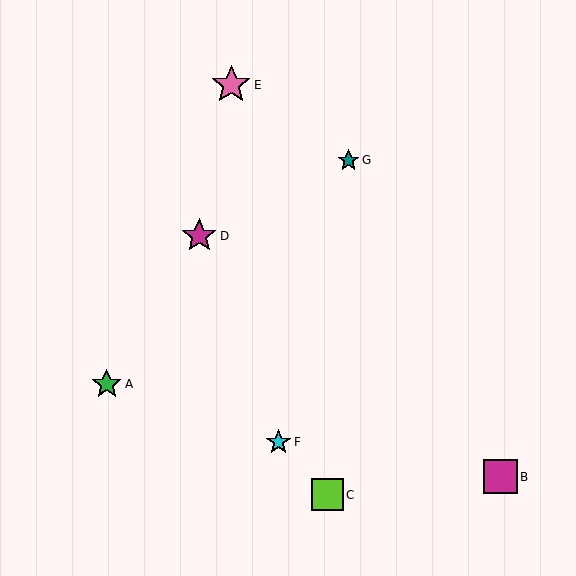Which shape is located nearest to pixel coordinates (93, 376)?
The green star (labeled A) at (107, 384) is nearest to that location.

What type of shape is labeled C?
Shape C is a lime square.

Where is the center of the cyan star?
The center of the cyan star is at (278, 442).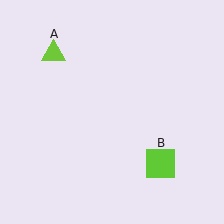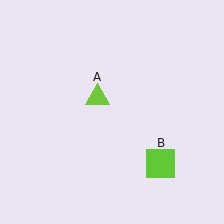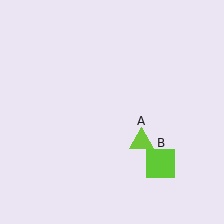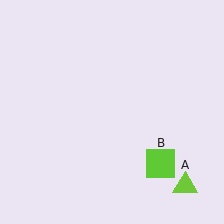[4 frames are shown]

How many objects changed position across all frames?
1 object changed position: lime triangle (object A).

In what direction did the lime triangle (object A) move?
The lime triangle (object A) moved down and to the right.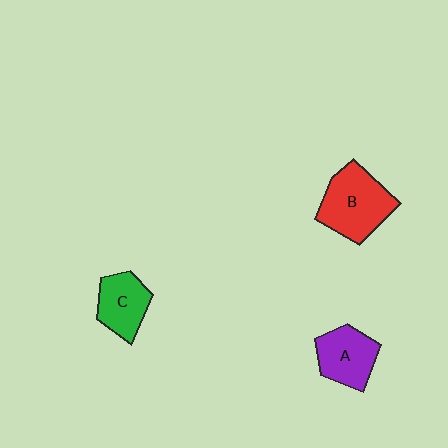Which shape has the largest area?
Shape B (red).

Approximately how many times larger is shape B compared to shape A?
Approximately 1.4 times.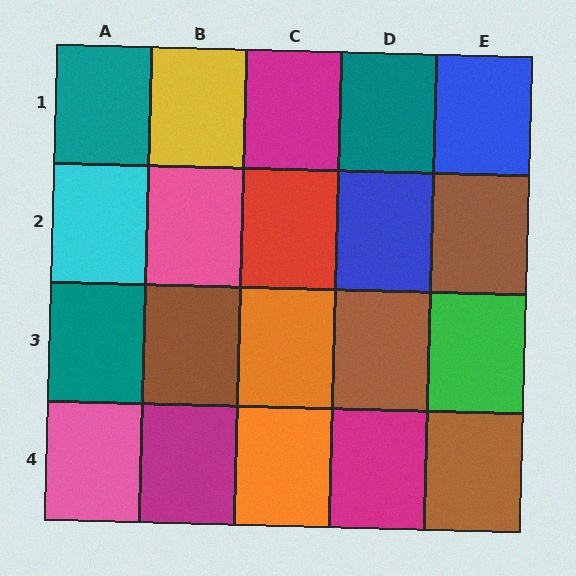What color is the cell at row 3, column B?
Brown.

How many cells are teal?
3 cells are teal.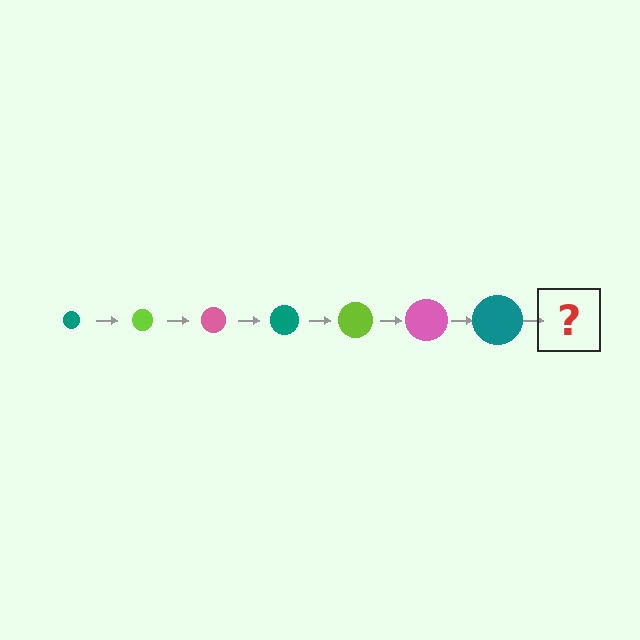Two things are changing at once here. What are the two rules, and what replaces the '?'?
The two rules are that the circle grows larger each step and the color cycles through teal, lime, and pink. The '?' should be a lime circle, larger than the previous one.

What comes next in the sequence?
The next element should be a lime circle, larger than the previous one.